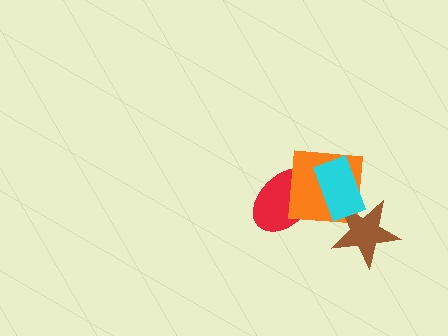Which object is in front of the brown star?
The cyan rectangle is in front of the brown star.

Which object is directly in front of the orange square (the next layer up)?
The brown star is directly in front of the orange square.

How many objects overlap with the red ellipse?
2 objects overlap with the red ellipse.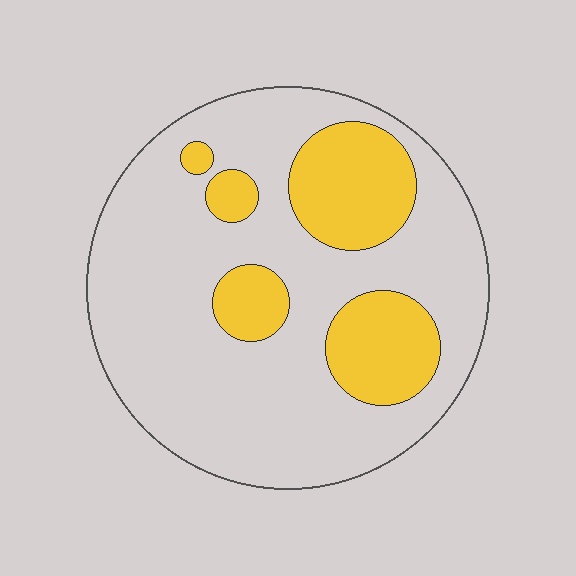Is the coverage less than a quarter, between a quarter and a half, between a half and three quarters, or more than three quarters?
Less than a quarter.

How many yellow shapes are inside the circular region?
5.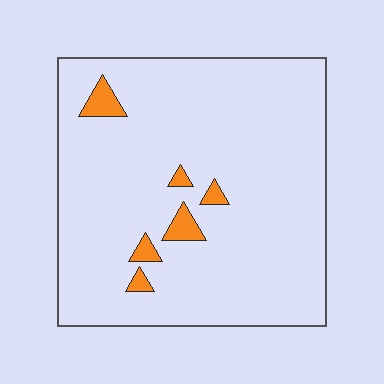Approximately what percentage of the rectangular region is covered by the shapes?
Approximately 5%.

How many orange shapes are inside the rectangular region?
6.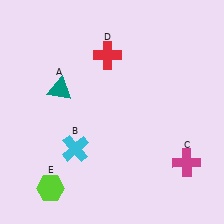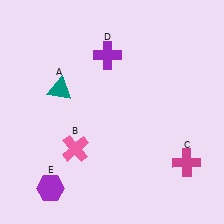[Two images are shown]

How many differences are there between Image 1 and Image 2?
There are 3 differences between the two images.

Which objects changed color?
B changed from cyan to pink. D changed from red to purple. E changed from lime to purple.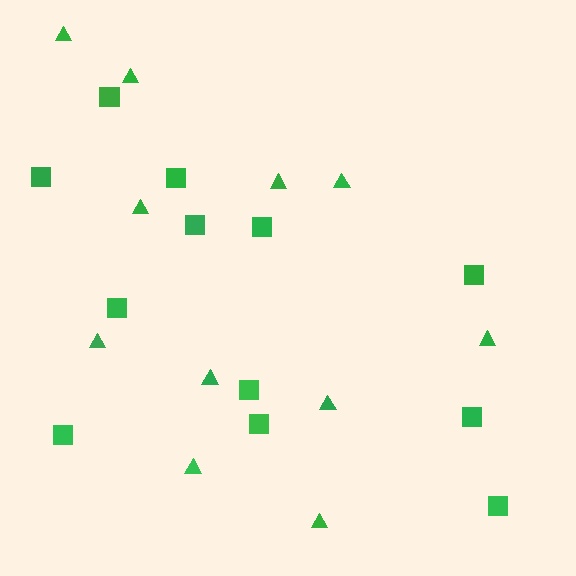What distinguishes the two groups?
There are 2 groups: one group of squares (12) and one group of triangles (11).